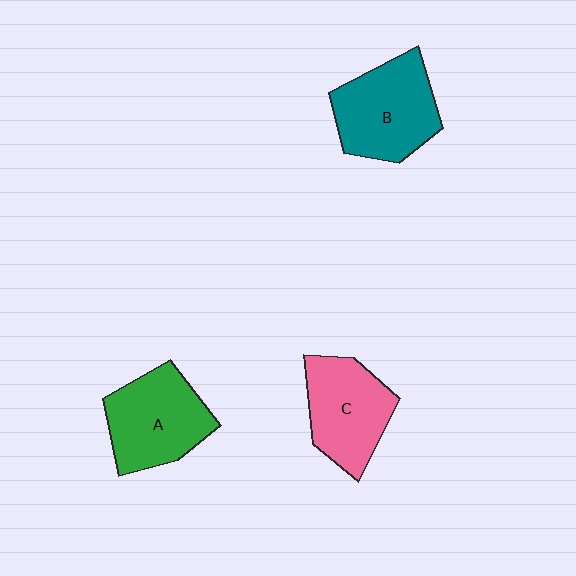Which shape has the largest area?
Shape B (teal).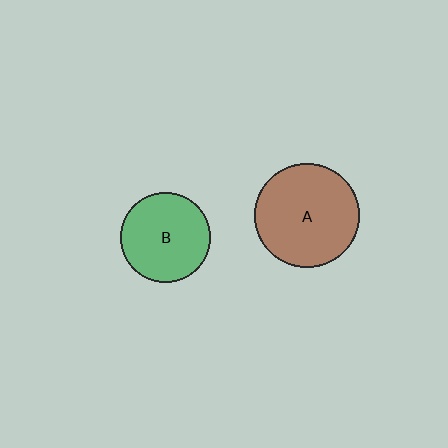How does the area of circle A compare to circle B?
Approximately 1.3 times.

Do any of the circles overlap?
No, none of the circles overlap.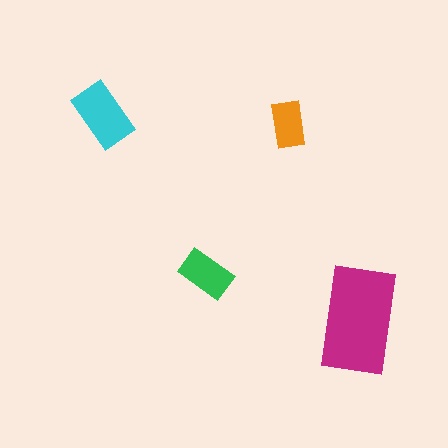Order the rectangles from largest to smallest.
the magenta one, the cyan one, the green one, the orange one.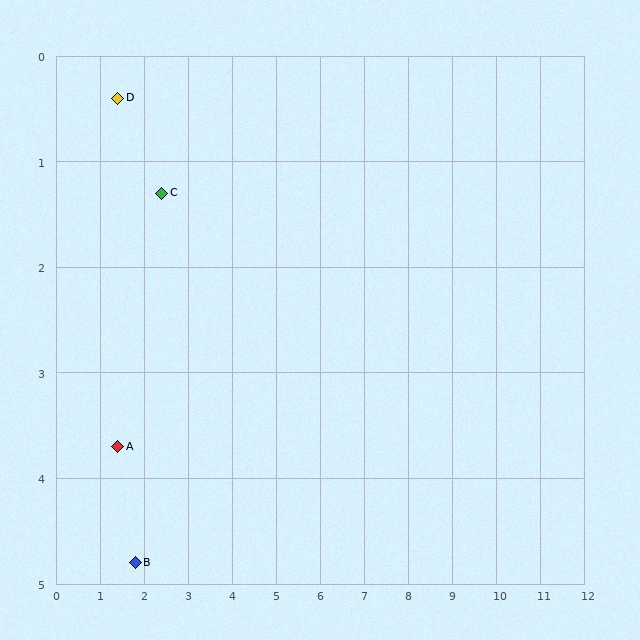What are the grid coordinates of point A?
Point A is at approximately (1.4, 3.7).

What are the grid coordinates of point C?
Point C is at approximately (2.4, 1.3).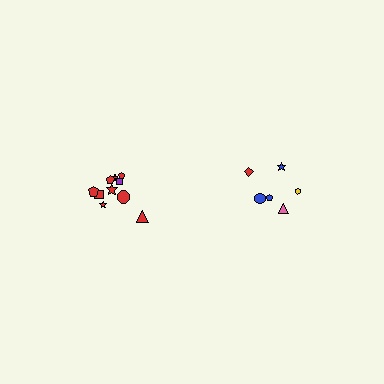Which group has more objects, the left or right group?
The left group.